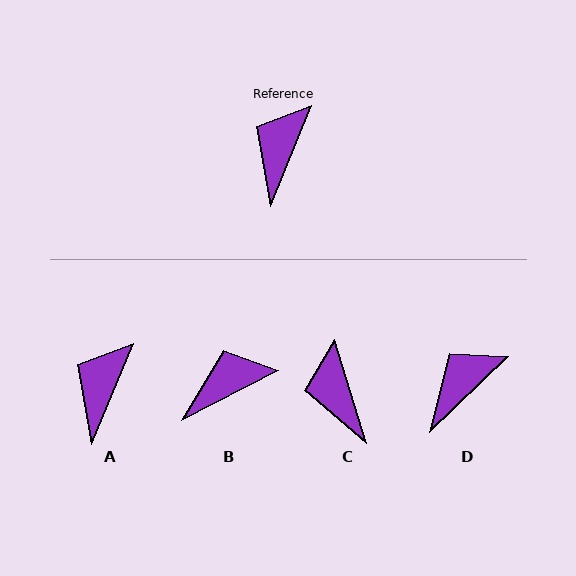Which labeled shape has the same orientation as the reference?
A.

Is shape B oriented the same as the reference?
No, it is off by about 41 degrees.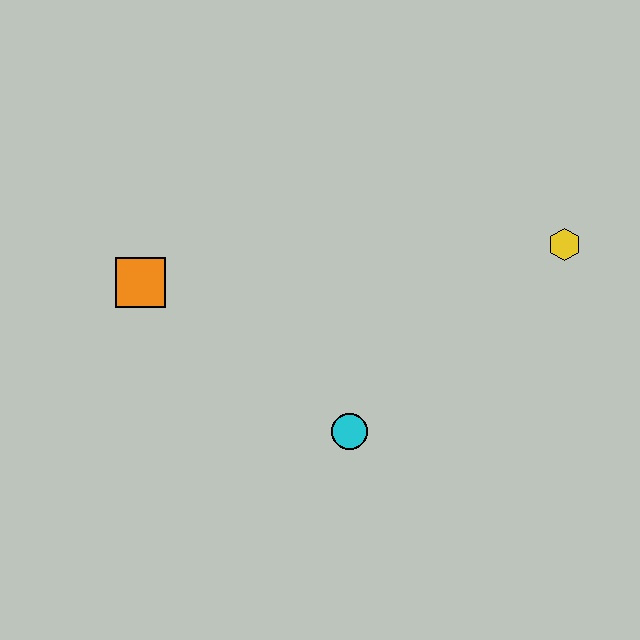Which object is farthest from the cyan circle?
The yellow hexagon is farthest from the cyan circle.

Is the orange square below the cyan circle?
No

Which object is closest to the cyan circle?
The orange square is closest to the cyan circle.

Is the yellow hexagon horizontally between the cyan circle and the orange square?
No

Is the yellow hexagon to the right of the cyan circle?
Yes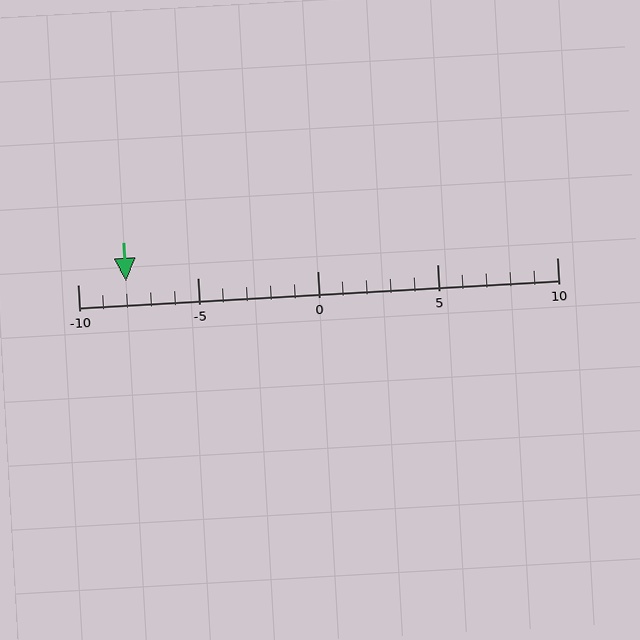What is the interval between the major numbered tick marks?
The major tick marks are spaced 5 units apart.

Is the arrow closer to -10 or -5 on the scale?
The arrow is closer to -10.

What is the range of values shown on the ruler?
The ruler shows values from -10 to 10.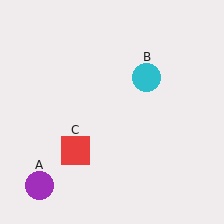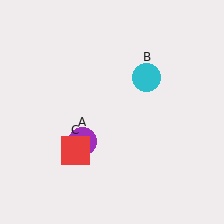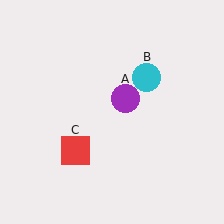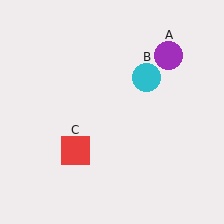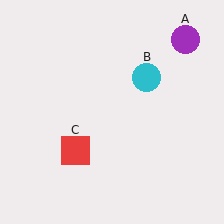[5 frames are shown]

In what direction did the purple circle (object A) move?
The purple circle (object A) moved up and to the right.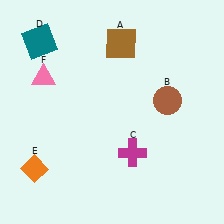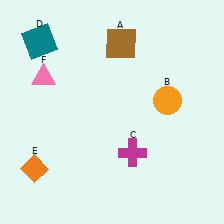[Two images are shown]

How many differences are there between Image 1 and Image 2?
There is 1 difference between the two images.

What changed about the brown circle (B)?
In Image 1, B is brown. In Image 2, it changed to orange.